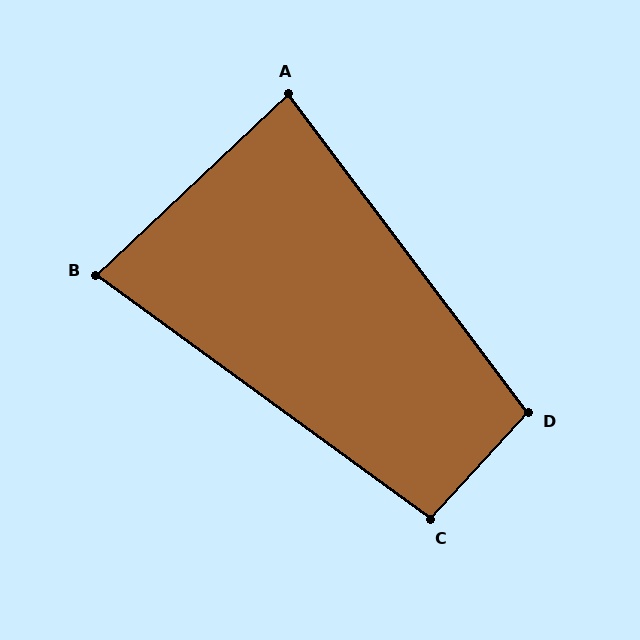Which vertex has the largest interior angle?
D, at approximately 101 degrees.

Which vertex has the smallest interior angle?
B, at approximately 79 degrees.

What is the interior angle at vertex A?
Approximately 84 degrees (acute).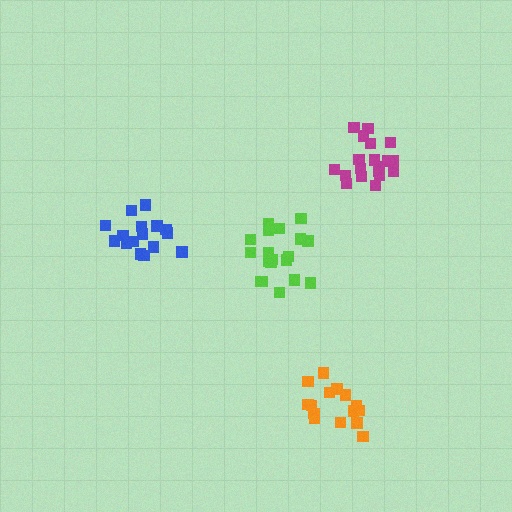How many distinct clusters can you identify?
There are 4 distinct clusters.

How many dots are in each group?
Group 1: 19 dots, Group 2: 15 dots, Group 3: 16 dots, Group 4: 19 dots (69 total).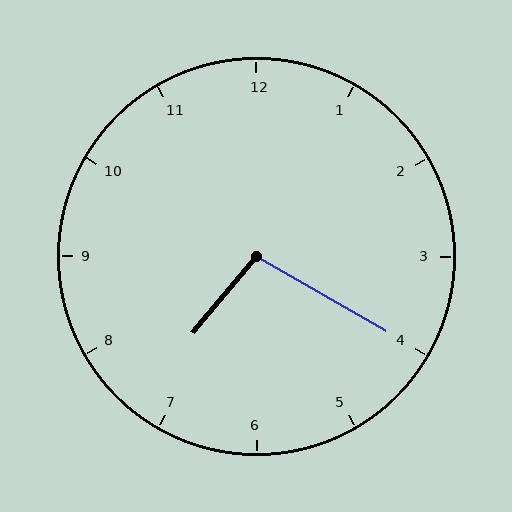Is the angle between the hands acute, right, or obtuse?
It is obtuse.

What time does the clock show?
7:20.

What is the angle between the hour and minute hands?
Approximately 100 degrees.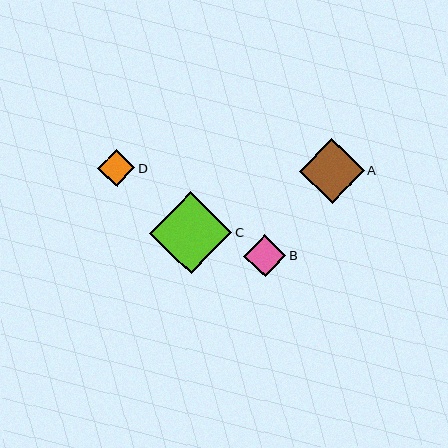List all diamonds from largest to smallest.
From largest to smallest: C, A, B, D.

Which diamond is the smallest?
Diamond D is the smallest with a size of approximately 37 pixels.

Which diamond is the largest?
Diamond C is the largest with a size of approximately 82 pixels.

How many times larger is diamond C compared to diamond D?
Diamond C is approximately 2.2 times the size of diamond D.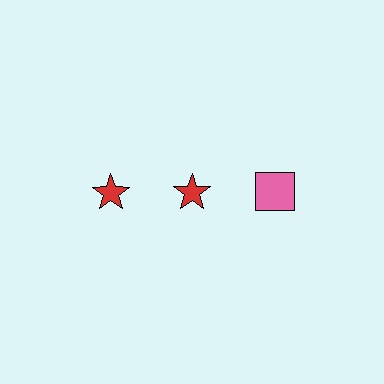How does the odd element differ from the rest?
It differs in both color (pink instead of red) and shape (square instead of star).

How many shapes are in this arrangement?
There are 3 shapes arranged in a grid pattern.